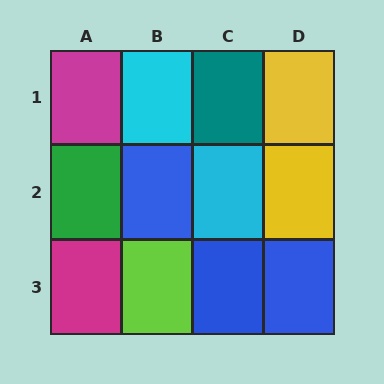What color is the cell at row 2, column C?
Cyan.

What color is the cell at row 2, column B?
Blue.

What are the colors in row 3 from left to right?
Magenta, lime, blue, blue.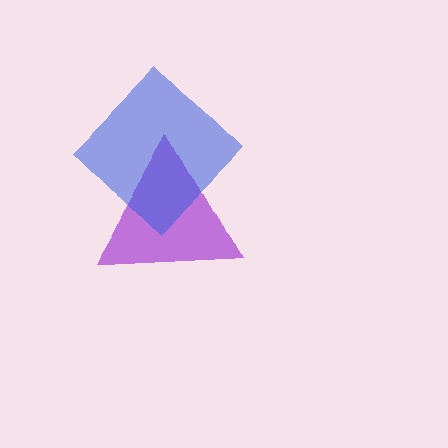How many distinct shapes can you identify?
There are 2 distinct shapes: a purple triangle, a blue diamond.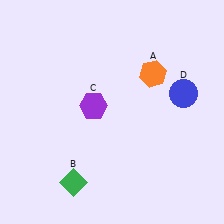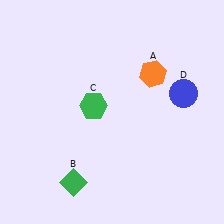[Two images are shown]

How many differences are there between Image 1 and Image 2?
There is 1 difference between the two images.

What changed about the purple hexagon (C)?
In Image 1, C is purple. In Image 2, it changed to green.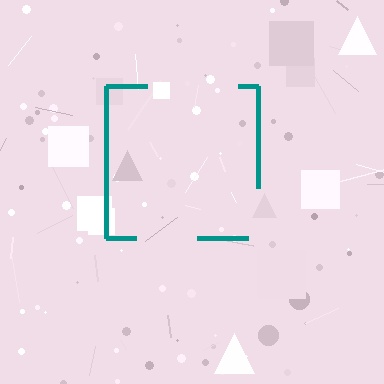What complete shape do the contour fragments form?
The contour fragments form a square.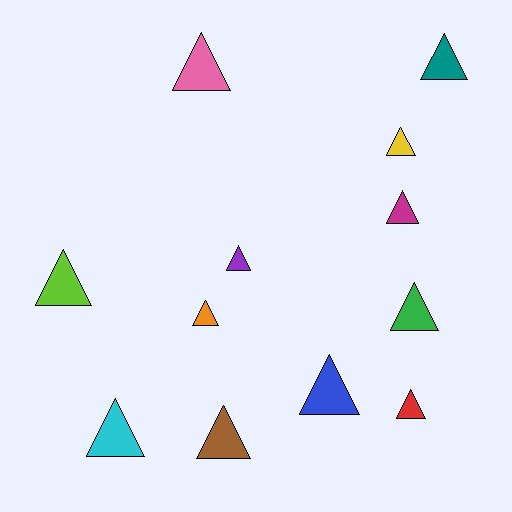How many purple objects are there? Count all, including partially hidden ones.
There is 1 purple object.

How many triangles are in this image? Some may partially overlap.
There are 12 triangles.